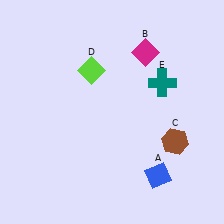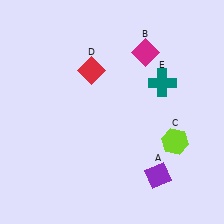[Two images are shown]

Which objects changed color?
A changed from blue to purple. C changed from brown to lime. D changed from lime to red.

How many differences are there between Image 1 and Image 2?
There are 3 differences between the two images.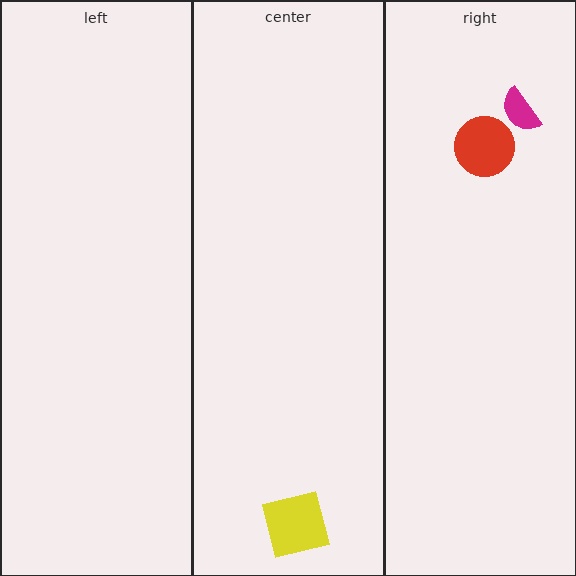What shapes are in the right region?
The red circle, the magenta semicircle.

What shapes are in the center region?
The yellow square.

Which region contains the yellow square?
The center region.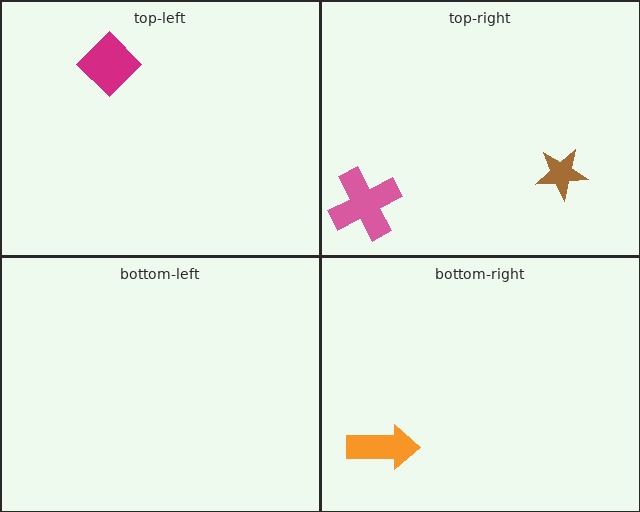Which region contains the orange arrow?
The bottom-right region.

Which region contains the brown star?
The top-right region.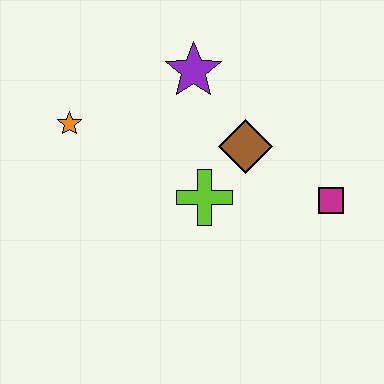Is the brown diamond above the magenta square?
Yes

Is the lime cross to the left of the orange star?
No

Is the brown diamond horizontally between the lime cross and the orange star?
No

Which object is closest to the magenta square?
The brown diamond is closest to the magenta square.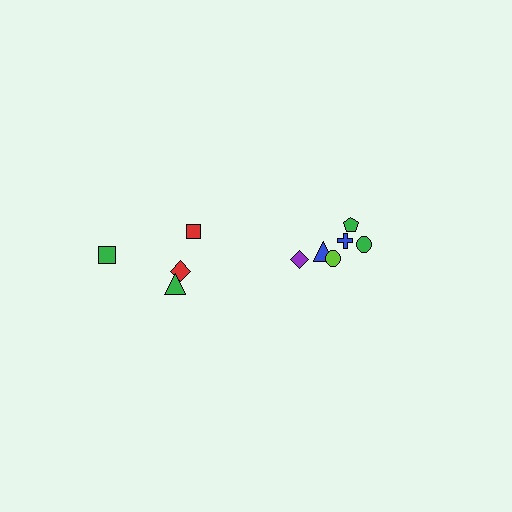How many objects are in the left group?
There are 4 objects.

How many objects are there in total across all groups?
There are 10 objects.